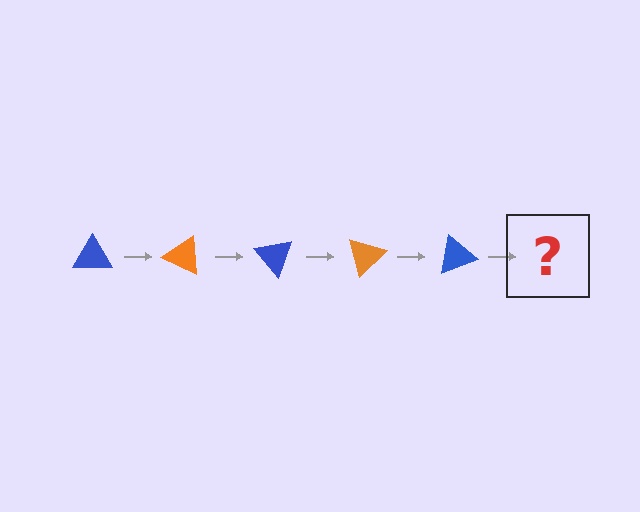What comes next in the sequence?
The next element should be an orange triangle, rotated 125 degrees from the start.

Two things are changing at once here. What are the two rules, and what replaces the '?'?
The two rules are that it rotates 25 degrees each step and the color cycles through blue and orange. The '?' should be an orange triangle, rotated 125 degrees from the start.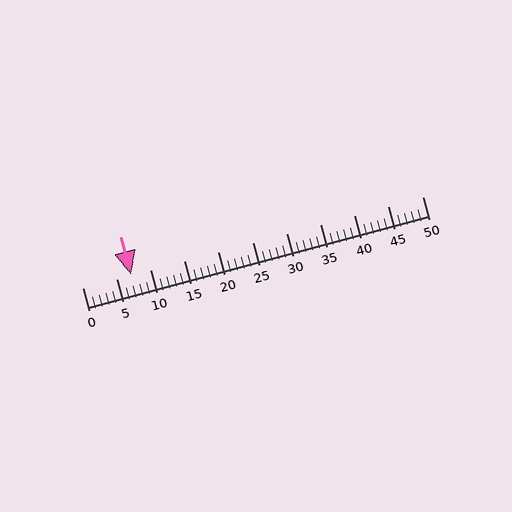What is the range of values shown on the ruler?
The ruler shows values from 0 to 50.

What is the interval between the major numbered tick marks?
The major tick marks are spaced 5 units apart.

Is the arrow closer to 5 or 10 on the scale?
The arrow is closer to 5.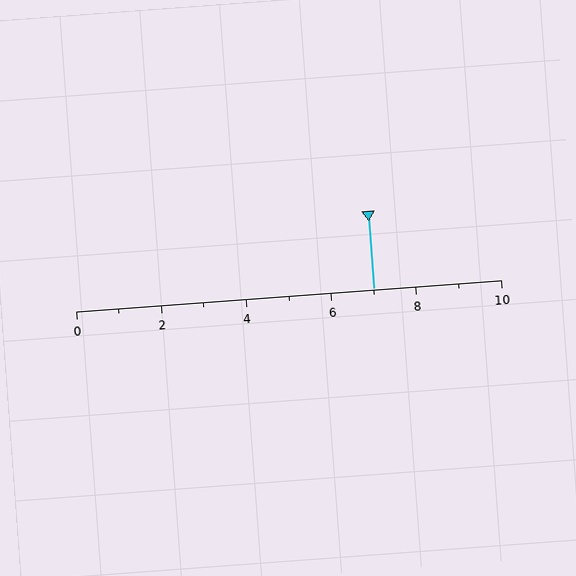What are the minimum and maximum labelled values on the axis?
The axis runs from 0 to 10.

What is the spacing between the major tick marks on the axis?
The major ticks are spaced 2 apart.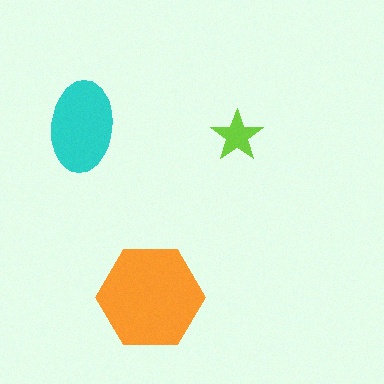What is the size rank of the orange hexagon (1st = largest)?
1st.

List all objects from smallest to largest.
The lime star, the cyan ellipse, the orange hexagon.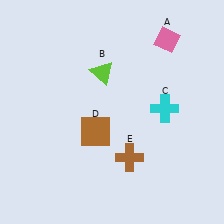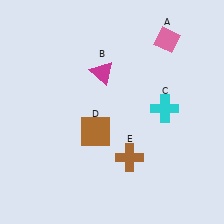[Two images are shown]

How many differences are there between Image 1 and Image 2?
There is 1 difference between the two images.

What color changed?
The triangle (B) changed from lime in Image 1 to magenta in Image 2.